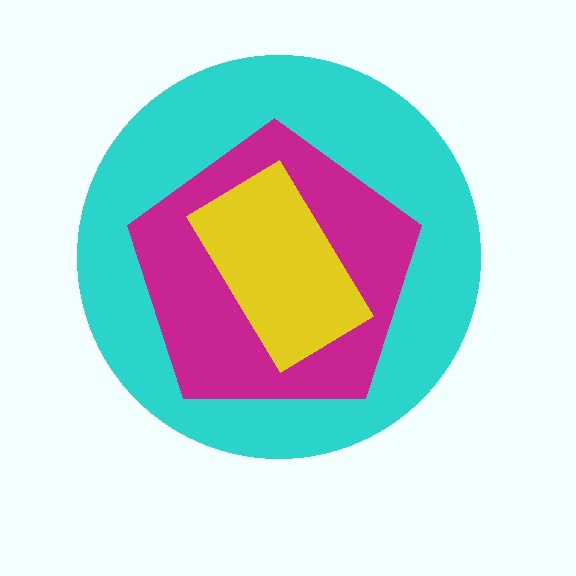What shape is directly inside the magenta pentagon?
The yellow rectangle.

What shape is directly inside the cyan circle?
The magenta pentagon.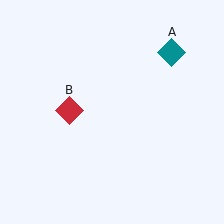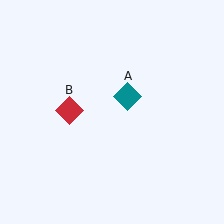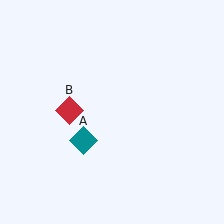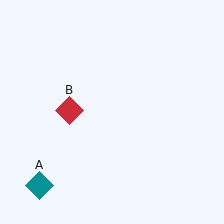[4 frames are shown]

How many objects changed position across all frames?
1 object changed position: teal diamond (object A).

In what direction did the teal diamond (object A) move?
The teal diamond (object A) moved down and to the left.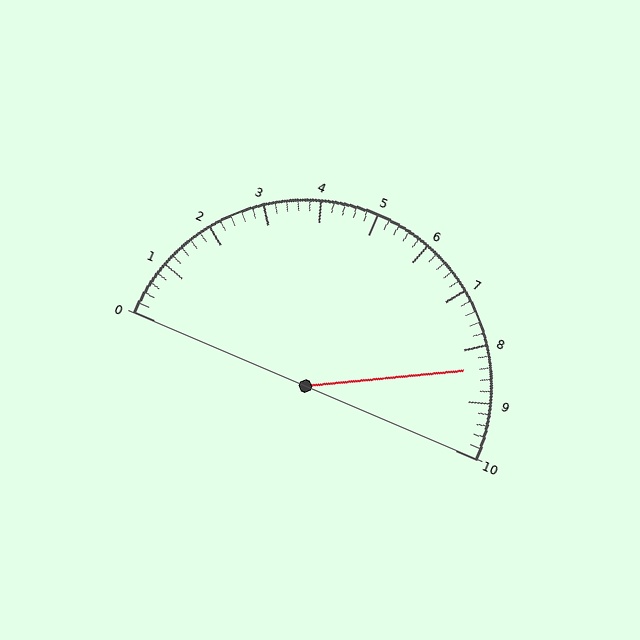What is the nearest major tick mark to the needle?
The nearest major tick mark is 8.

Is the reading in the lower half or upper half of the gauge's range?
The reading is in the upper half of the range (0 to 10).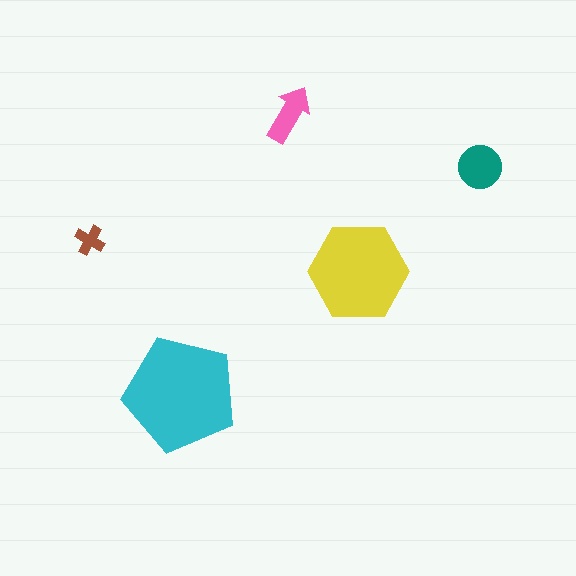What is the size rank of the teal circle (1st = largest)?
3rd.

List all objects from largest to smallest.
The cyan pentagon, the yellow hexagon, the teal circle, the pink arrow, the brown cross.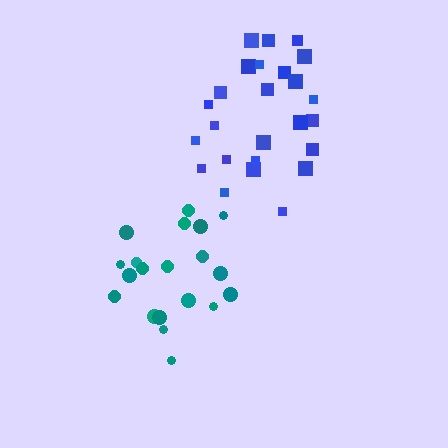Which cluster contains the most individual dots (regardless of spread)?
Blue (26).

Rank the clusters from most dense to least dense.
teal, blue.